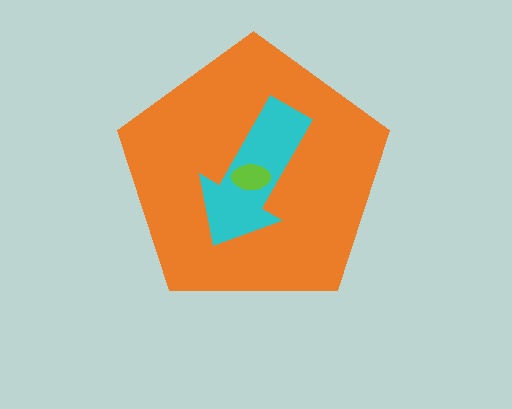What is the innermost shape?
The lime ellipse.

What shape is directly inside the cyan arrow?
The lime ellipse.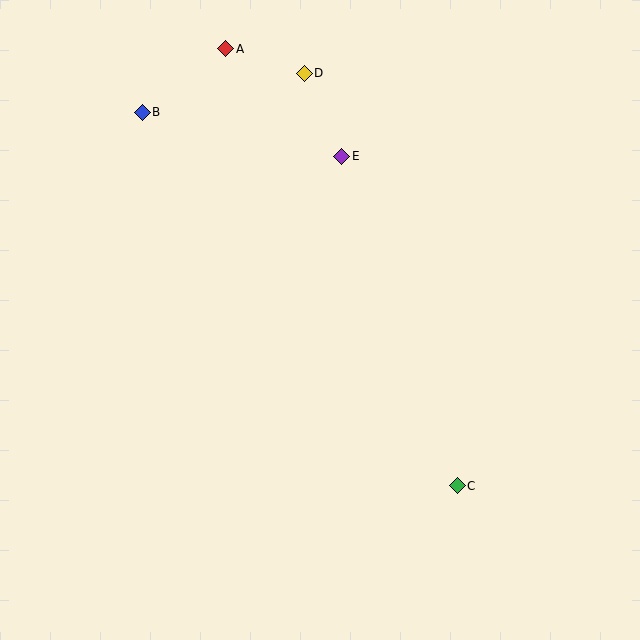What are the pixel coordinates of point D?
Point D is at (304, 73).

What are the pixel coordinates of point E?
Point E is at (342, 156).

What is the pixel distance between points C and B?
The distance between C and B is 488 pixels.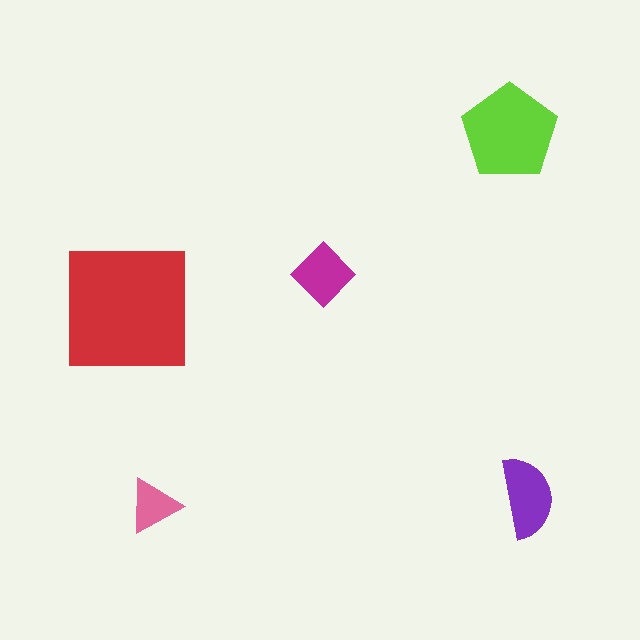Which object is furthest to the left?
The red square is leftmost.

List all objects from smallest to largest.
The pink triangle, the magenta diamond, the purple semicircle, the lime pentagon, the red square.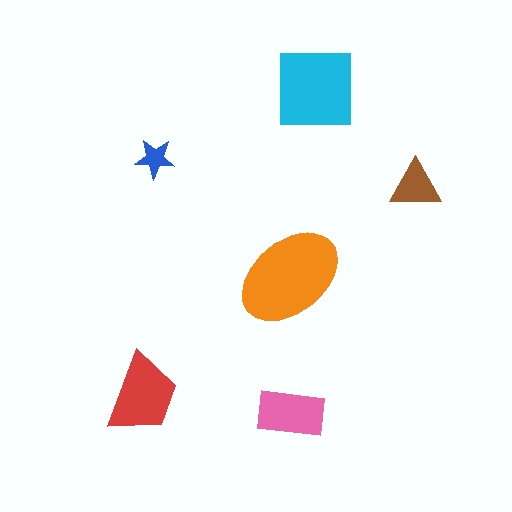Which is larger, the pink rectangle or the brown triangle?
The pink rectangle.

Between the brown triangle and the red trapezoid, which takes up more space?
The red trapezoid.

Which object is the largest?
The orange ellipse.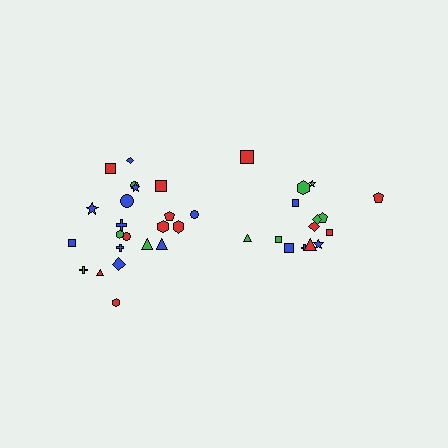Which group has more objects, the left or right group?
The left group.